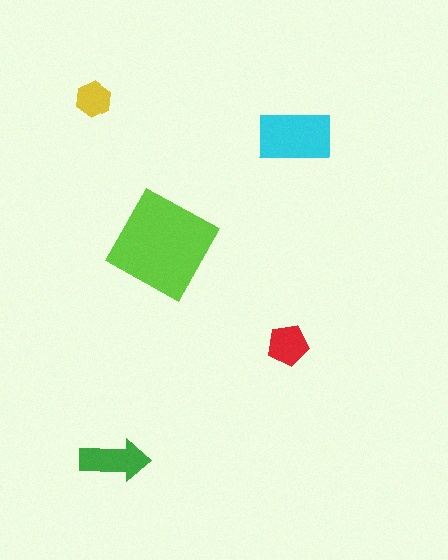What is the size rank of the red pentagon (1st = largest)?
4th.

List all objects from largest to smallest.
The lime diamond, the cyan rectangle, the green arrow, the red pentagon, the yellow hexagon.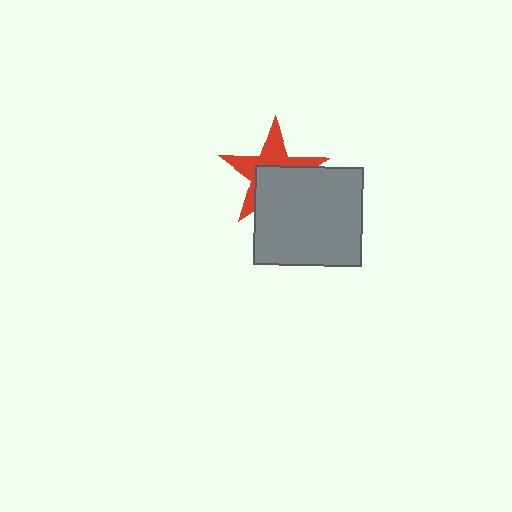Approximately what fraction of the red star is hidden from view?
Roughly 48% of the red star is hidden behind the gray rectangle.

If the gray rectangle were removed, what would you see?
You would see the complete red star.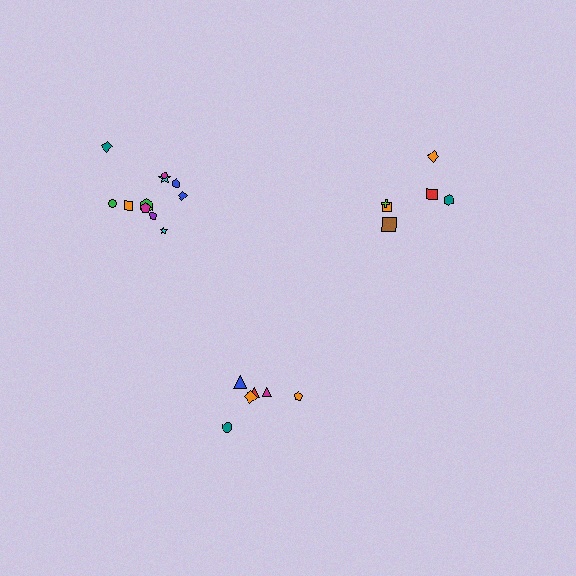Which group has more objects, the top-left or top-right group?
The top-left group.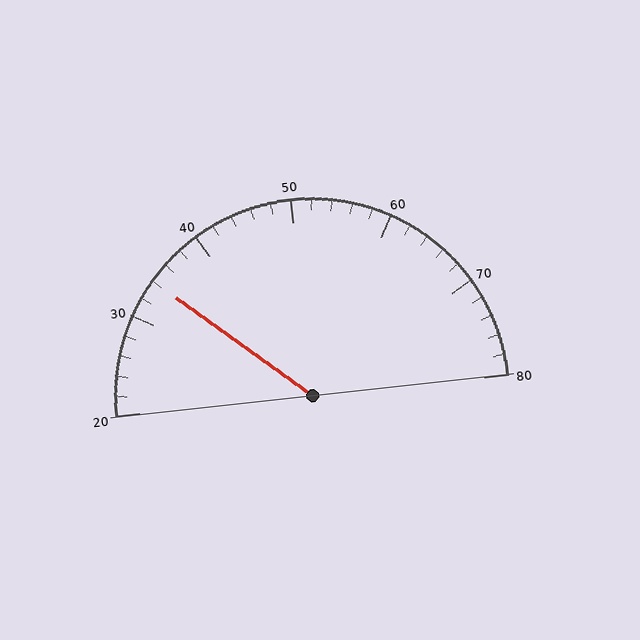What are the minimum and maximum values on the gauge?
The gauge ranges from 20 to 80.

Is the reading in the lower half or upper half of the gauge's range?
The reading is in the lower half of the range (20 to 80).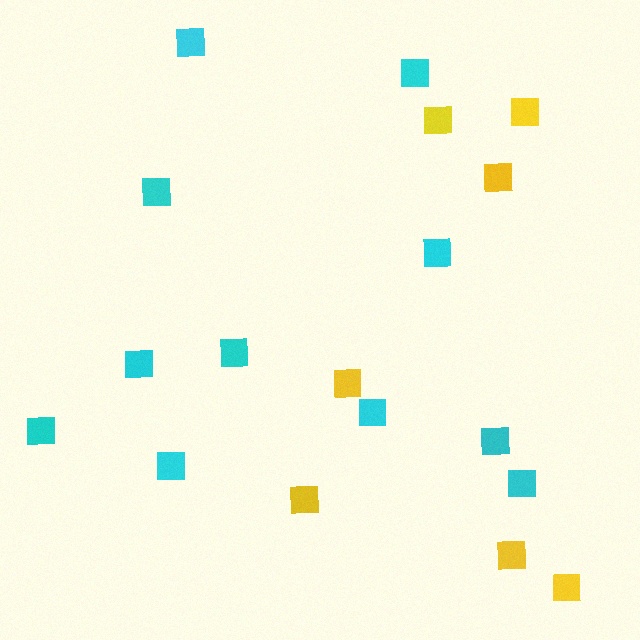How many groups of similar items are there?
There are 2 groups: one group of yellow squares (7) and one group of cyan squares (11).